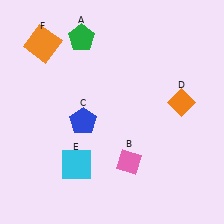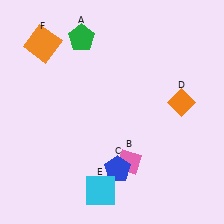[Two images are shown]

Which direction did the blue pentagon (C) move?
The blue pentagon (C) moved down.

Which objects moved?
The objects that moved are: the blue pentagon (C), the cyan square (E).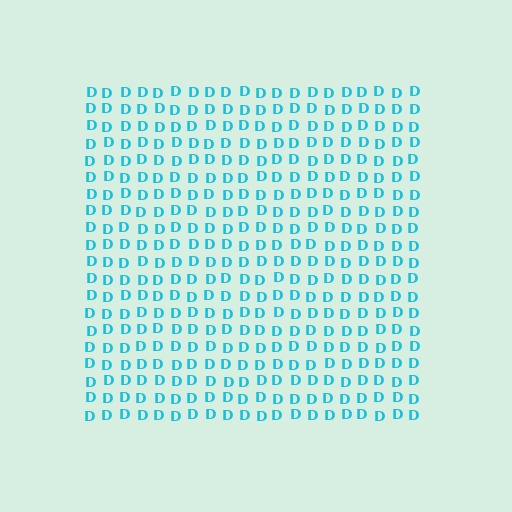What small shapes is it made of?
It is made of small letter D's.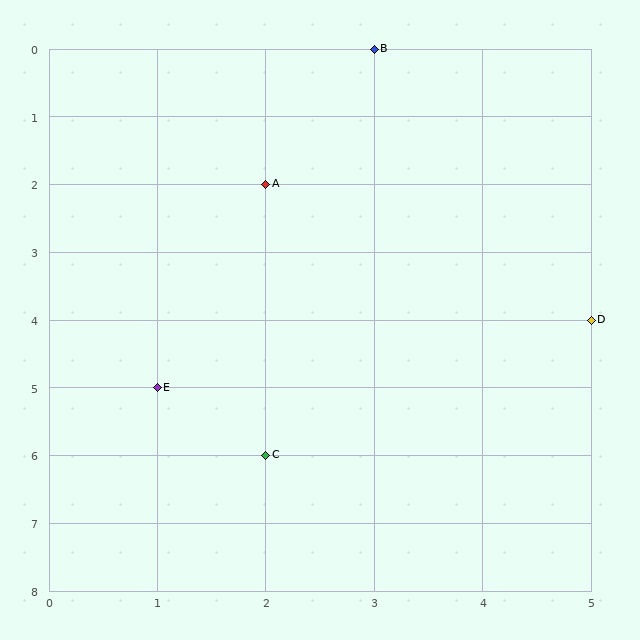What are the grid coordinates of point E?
Point E is at grid coordinates (1, 5).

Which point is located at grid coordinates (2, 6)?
Point C is at (2, 6).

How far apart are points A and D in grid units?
Points A and D are 3 columns and 2 rows apart (about 3.6 grid units diagonally).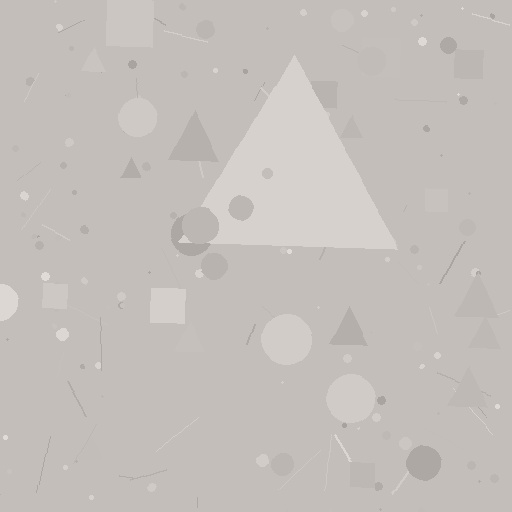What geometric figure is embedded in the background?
A triangle is embedded in the background.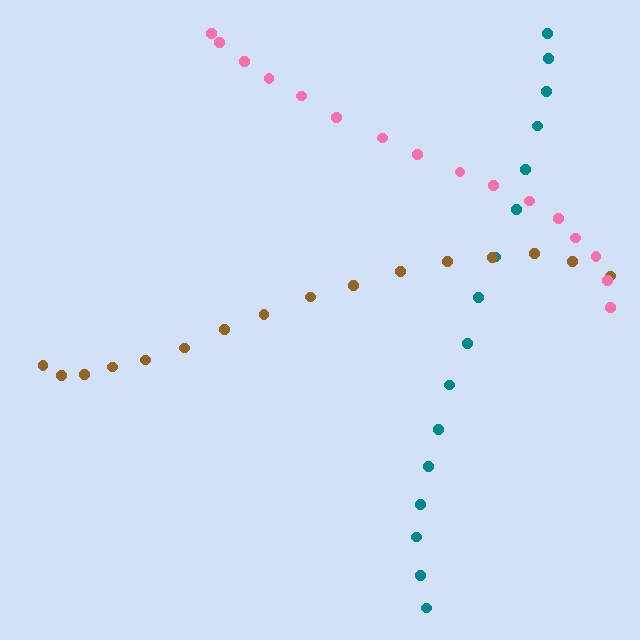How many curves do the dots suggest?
There are 3 distinct paths.